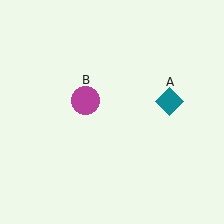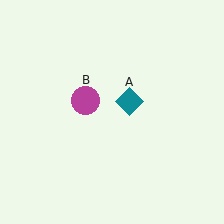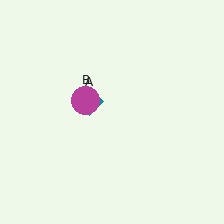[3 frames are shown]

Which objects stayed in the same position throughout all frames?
Magenta circle (object B) remained stationary.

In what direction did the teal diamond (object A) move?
The teal diamond (object A) moved left.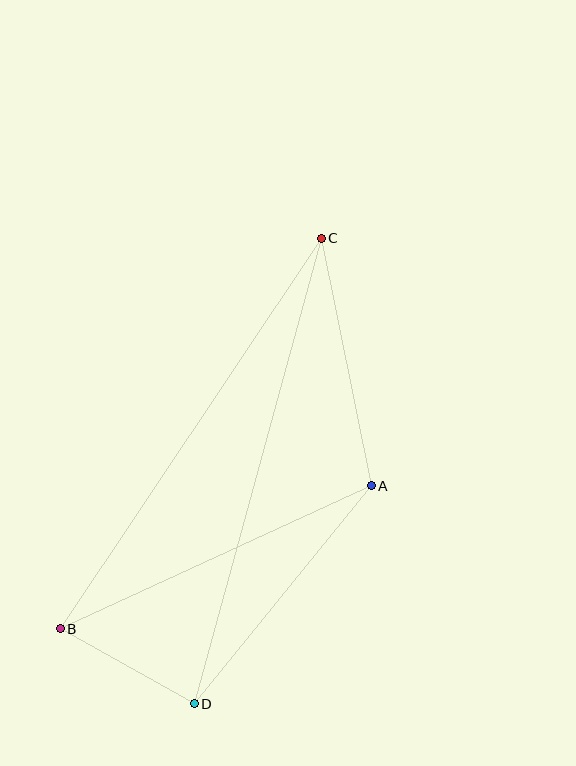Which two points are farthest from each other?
Points C and D are farthest from each other.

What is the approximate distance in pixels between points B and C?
The distance between B and C is approximately 470 pixels.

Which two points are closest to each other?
Points B and D are closest to each other.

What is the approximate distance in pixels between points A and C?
The distance between A and C is approximately 253 pixels.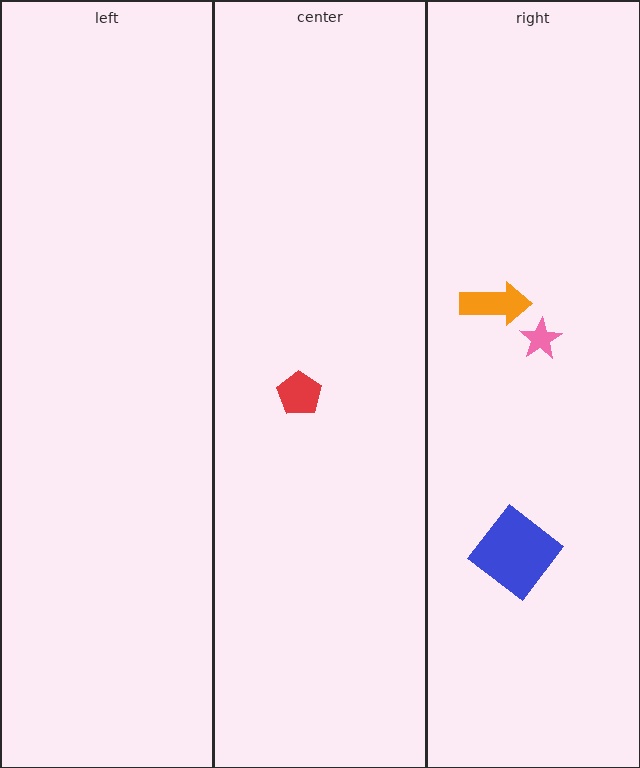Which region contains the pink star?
The right region.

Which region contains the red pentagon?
The center region.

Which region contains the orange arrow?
The right region.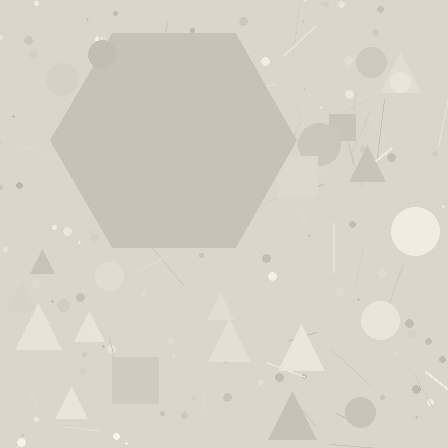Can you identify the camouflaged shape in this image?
The camouflaged shape is a hexagon.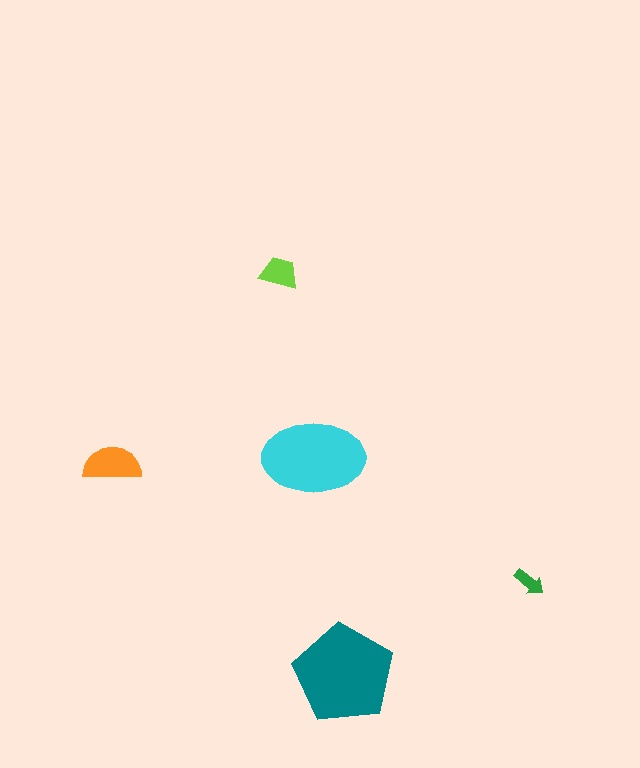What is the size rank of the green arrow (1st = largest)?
5th.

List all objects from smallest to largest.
The green arrow, the lime trapezoid, the orange semicircle, the cyan ellipse, the teal pentagon.